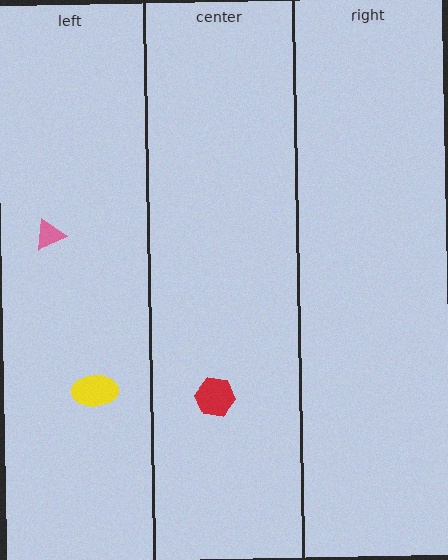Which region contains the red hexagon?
The center region.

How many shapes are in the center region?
1.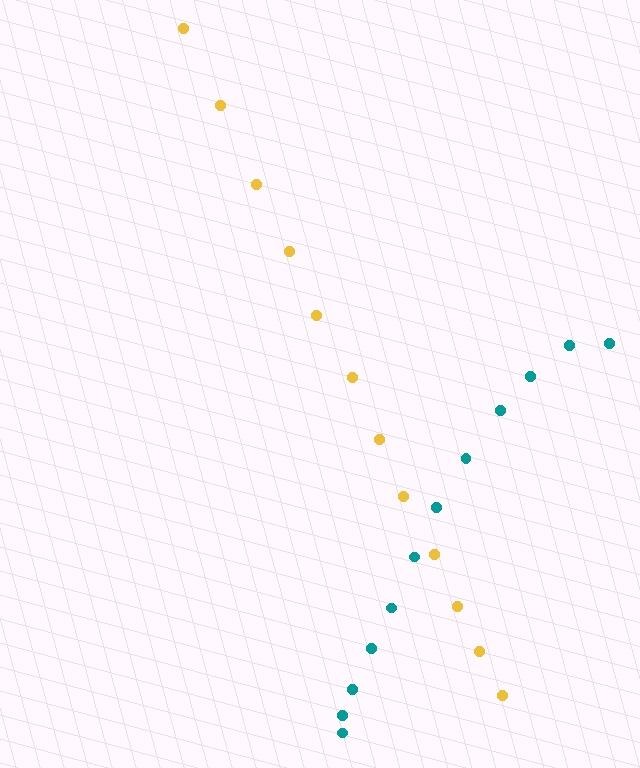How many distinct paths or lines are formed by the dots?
There are 2 distinct paths.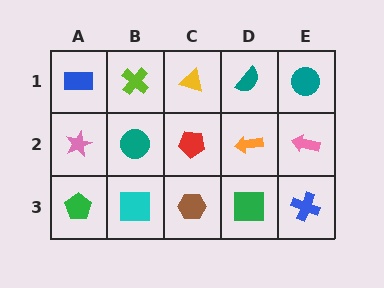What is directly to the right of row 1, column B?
A yellow triangle.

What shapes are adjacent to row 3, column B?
A teal circle (row 2, column B), a green pentagon (row 3, column A), a brown hexagon (row 3, column C).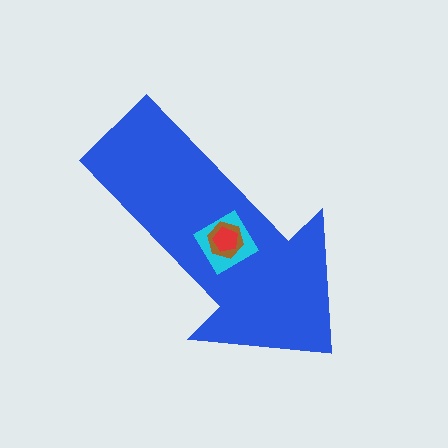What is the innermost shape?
The red pentagon.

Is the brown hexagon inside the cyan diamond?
Yes.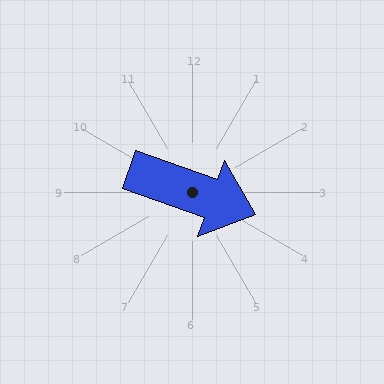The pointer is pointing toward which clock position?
Roughly 4 o'clock.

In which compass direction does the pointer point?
East.